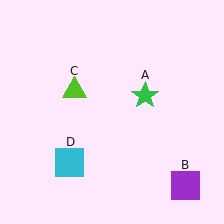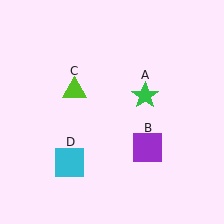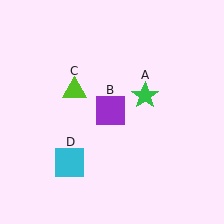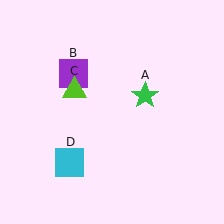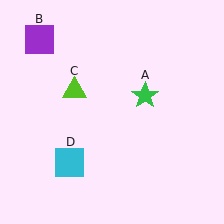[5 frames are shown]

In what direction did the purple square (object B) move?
The purple square (object B) moved up and to the left.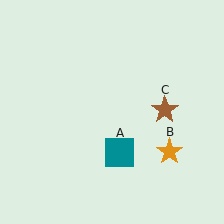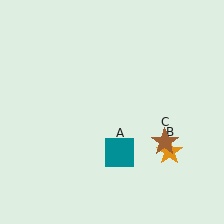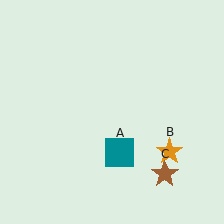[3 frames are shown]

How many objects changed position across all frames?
1 object changed position: brown star (object C).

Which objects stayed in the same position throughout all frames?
Teal square (object A) and orange star (object B) remained stationary.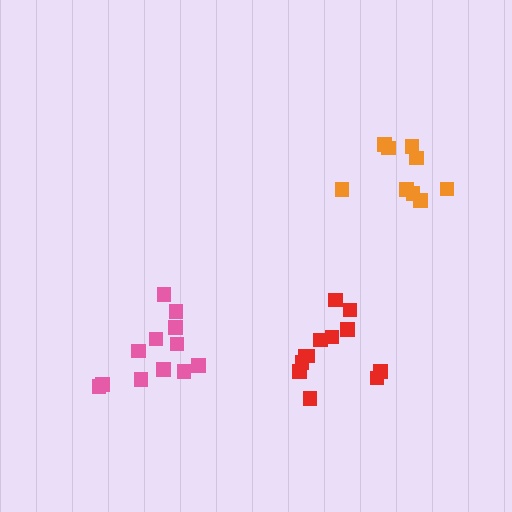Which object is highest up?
The orange cluster is topmost.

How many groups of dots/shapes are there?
There are 3 groups.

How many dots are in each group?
Group 1: 12 dots, Group 2: 12 dots, Group 3: 9 dots (33 total).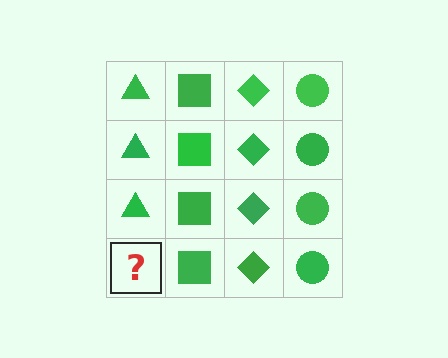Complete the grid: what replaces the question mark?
The question mark should be replaced with a green triangle.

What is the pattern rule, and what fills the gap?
The rule is that each column has a consistent shape. The gap should be filled with a green triangle.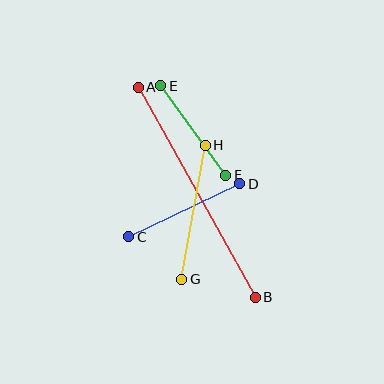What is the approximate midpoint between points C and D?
The midpoint is at approximately (184, 210) pixels.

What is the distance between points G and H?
The distance is approximately 136 pixels.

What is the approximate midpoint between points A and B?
The midpoint is at approximately (197, 192) pixels.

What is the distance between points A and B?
The distance is approximately 241 pixels.